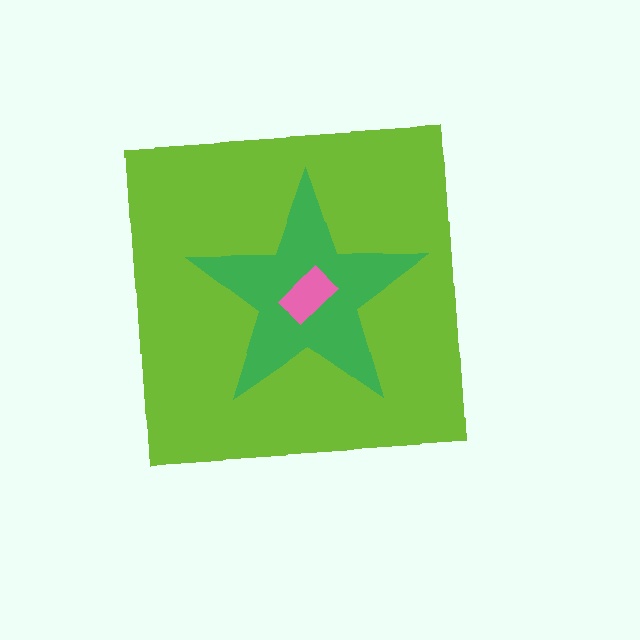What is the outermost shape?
The lime square.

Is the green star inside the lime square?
Yes.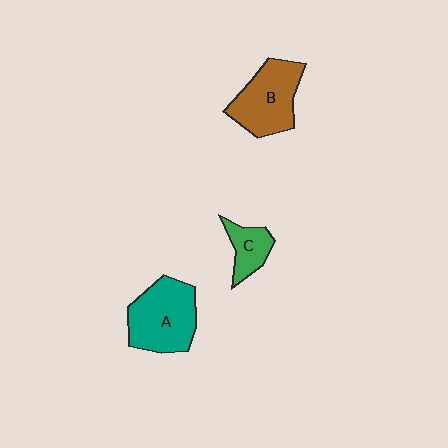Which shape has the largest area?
Shape A (teal).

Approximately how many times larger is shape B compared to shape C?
Approximately 2.1 times.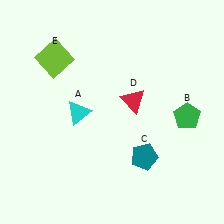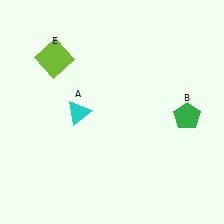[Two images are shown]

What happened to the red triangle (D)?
The red triangle (D) was removed in Image 2. It was in the top-right area of Image 1.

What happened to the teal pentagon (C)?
The teal pentagon (C) was removed in Image 2. It was in the bottom-right area of Image 1.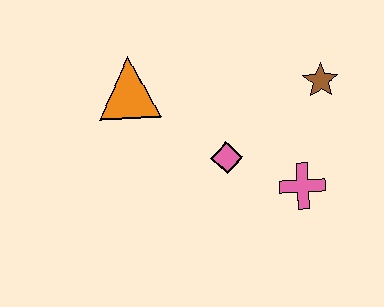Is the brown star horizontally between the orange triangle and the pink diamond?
No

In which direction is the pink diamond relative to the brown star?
The pink diamond is to the left of the brown star.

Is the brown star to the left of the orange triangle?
No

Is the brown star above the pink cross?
Yes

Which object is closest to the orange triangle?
The pink diamond is closest to the orange triangle.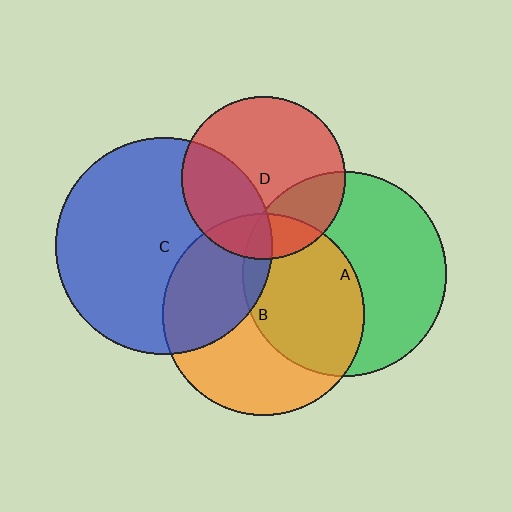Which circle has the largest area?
Circle C (blue).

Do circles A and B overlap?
Yes.